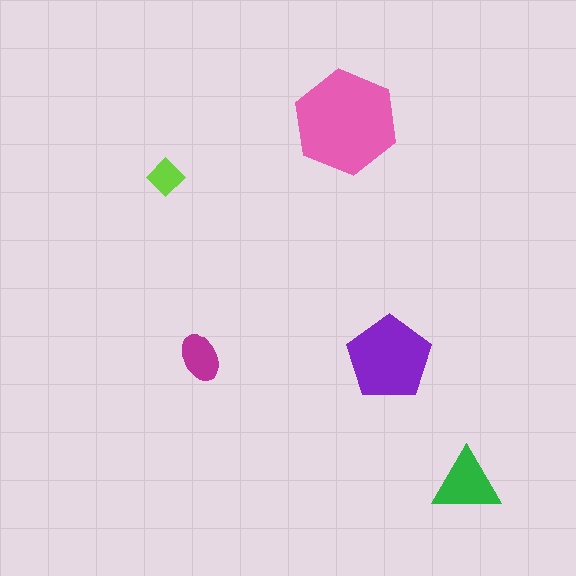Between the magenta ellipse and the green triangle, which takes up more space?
The green triangle.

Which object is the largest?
The pink hexagon.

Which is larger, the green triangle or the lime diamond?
The green triangle.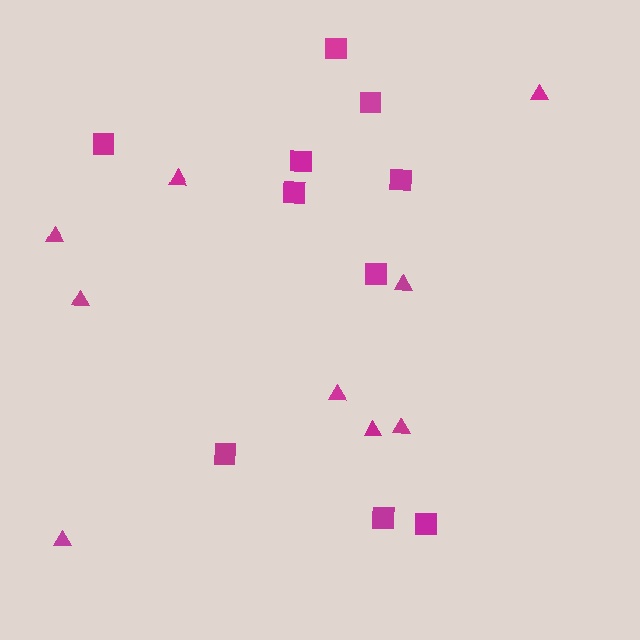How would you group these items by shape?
There are 2 groups: one group of squares (10) and one group of triangles (9).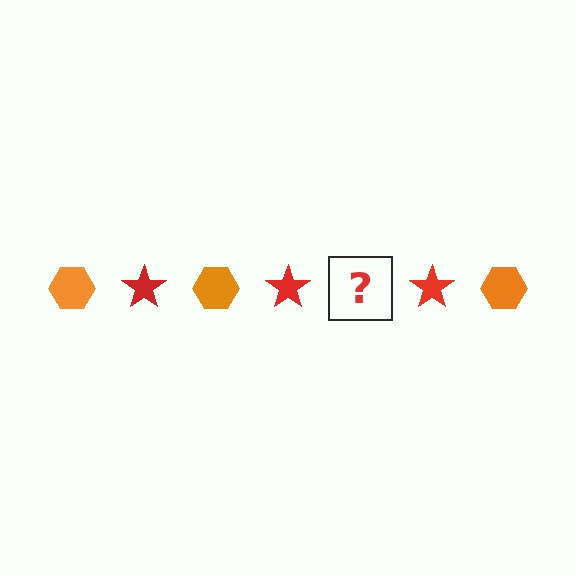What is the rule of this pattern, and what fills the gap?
The rule is that the pattern alternates between orange hexagon and red star. The gap should be filled with an orange hexagon.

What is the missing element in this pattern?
The missing element is an orange hexagon.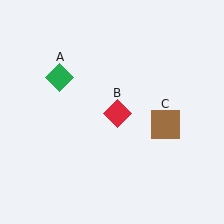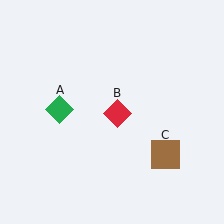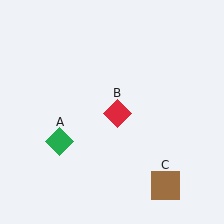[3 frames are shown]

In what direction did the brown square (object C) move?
The brown square (object C) moved down.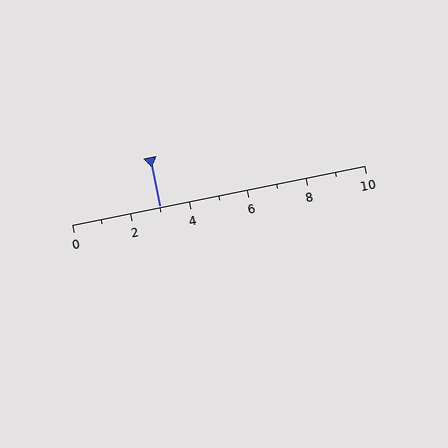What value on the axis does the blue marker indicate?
The marker indicates approximately 3.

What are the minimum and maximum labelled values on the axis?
The axis runs from 0 to 10.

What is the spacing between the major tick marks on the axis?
The major ticks are spaced 2 apart.